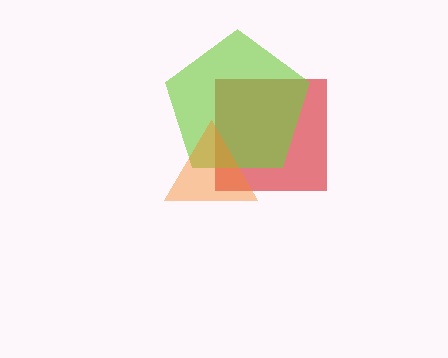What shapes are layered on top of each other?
The layered shapes are: a red square, a lime pentagon, an orange triangle.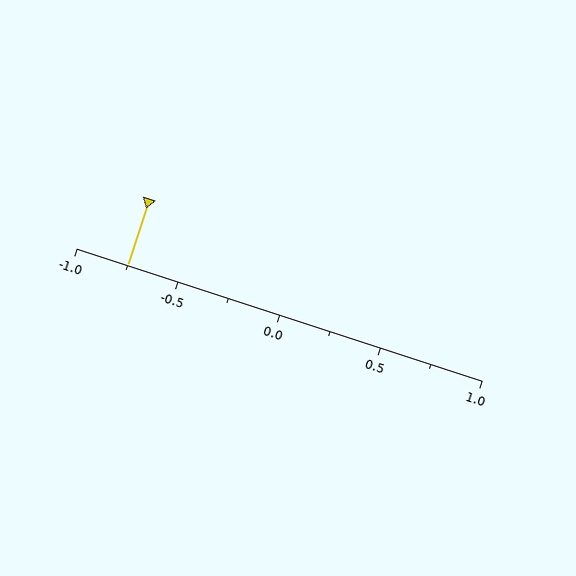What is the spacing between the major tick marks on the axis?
The major ticks are spaced 0.5 apart.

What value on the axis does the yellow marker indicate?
The marker indicates approximately -0.75.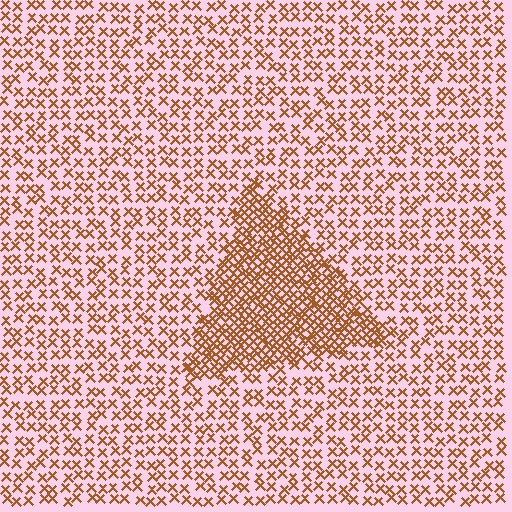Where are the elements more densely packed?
The elements are more densely packed inside the triangle boundary.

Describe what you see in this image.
The image contains small brown elements arranged at two different densities. A triangle-shaped region is visible where the elements are more densely packed than the surrounding area.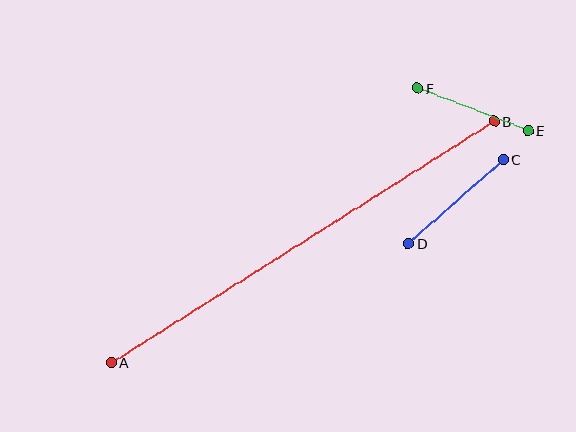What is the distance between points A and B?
The distance is approximately 453 pixels.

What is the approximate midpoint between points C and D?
The midpoint is at approximately (456, 201) pixels.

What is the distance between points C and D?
The distance is approximately 127 pixels.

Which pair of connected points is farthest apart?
Points A and B are farthest apart.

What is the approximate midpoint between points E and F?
The midpoint is at approximately (473, 109) pixels.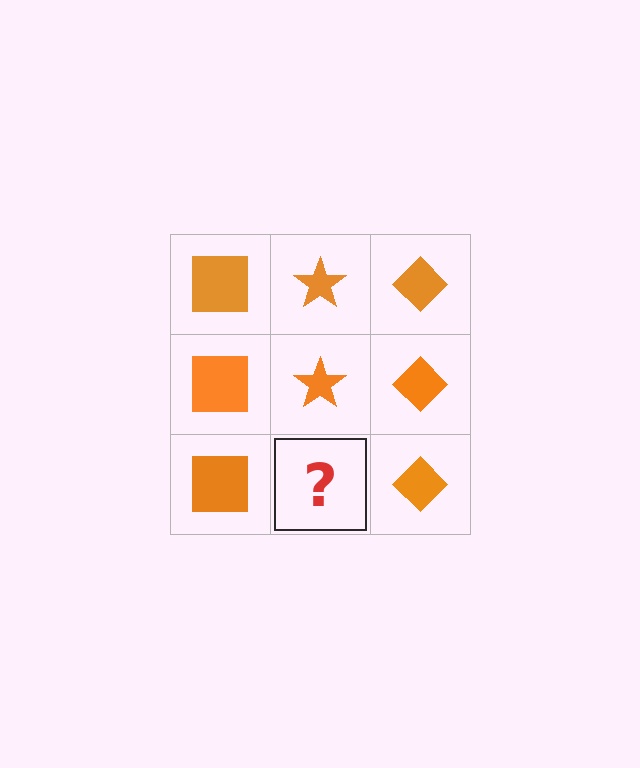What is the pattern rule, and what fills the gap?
The rule is that each column has a consistent shape. The gap should be filled with an orange star.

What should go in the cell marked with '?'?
The missing cell should contain an orange star.